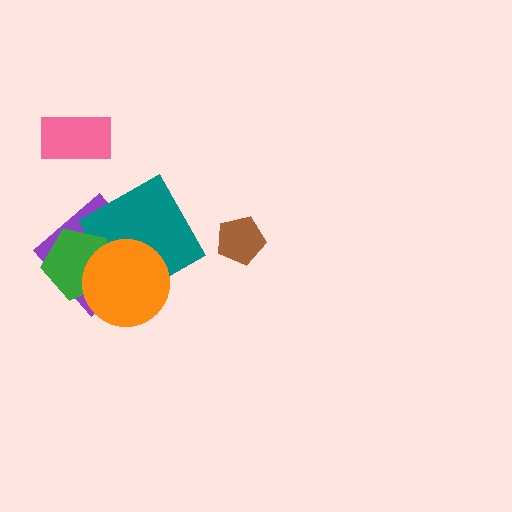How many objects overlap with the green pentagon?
3 objects overlap with the green pentagon.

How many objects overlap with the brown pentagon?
0 objects overlap with the brown pentagon.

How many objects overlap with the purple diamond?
3 objects overlap with the purple diamond.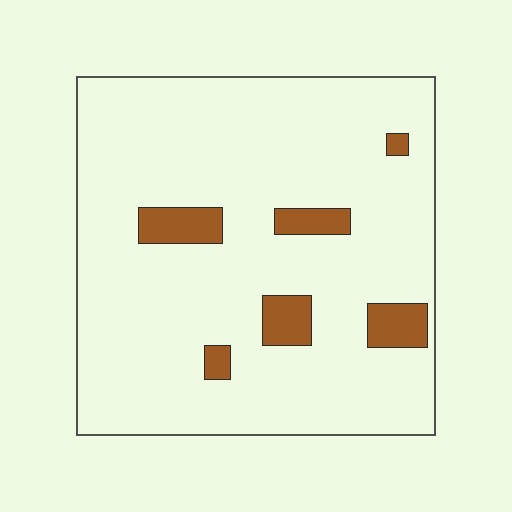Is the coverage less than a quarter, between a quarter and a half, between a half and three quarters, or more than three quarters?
Less than a quarter.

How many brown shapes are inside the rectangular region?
6.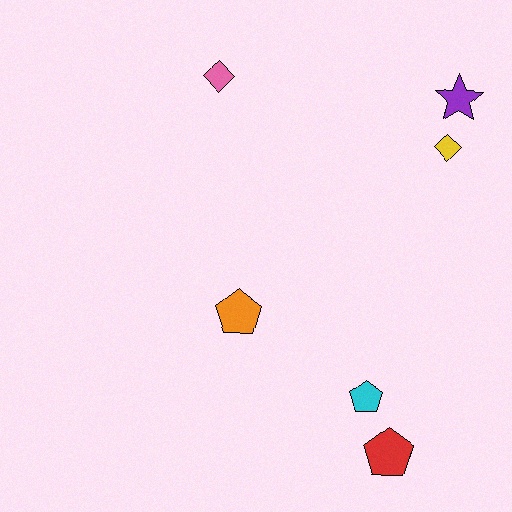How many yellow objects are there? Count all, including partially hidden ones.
There is 1 yellow object.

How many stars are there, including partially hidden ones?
There is 1 star.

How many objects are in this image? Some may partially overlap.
There are 6 objects.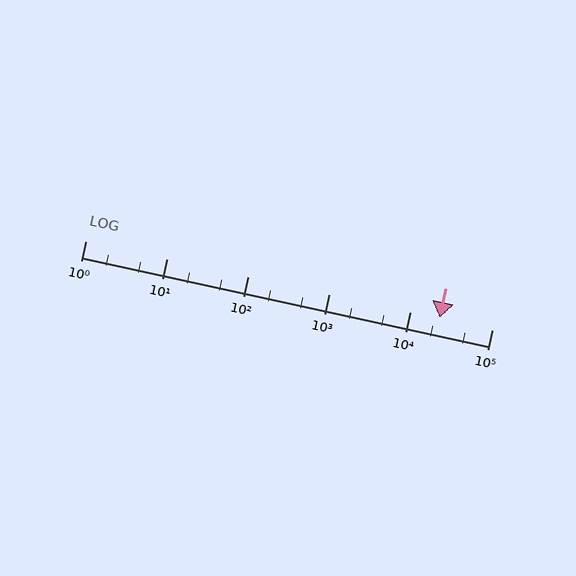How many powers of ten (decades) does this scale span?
The scale spans 5 decades, from 1 to 100000.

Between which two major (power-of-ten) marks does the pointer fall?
The pointer is between 10000 and 100000.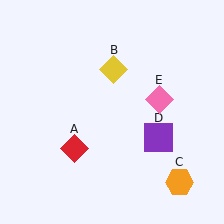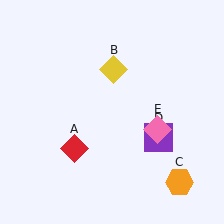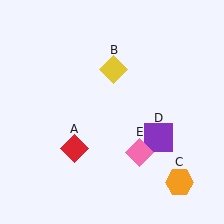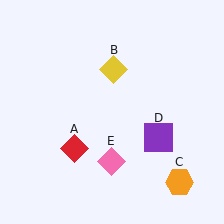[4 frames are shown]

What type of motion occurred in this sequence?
The pink diamond (object E) rotated clockwise around the center of the scene.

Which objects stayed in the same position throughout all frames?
Red diamond (object A) and yellow diamond (object B) and orange hexagon (object C) and purple square (object D) remained stationary.